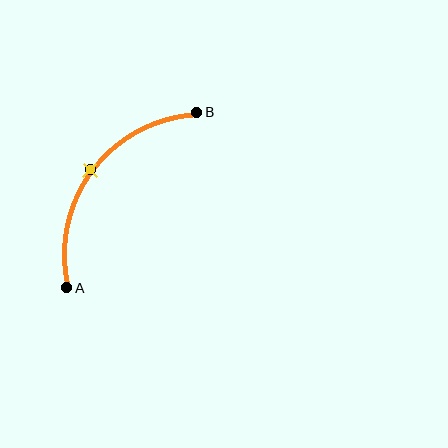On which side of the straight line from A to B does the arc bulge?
The arc bulges above and to the left of the straight line connecting A and B.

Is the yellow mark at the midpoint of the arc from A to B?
Yes. The yellow mark lies on the arc at equal arc-length from both A and B — it is the arc midpoint.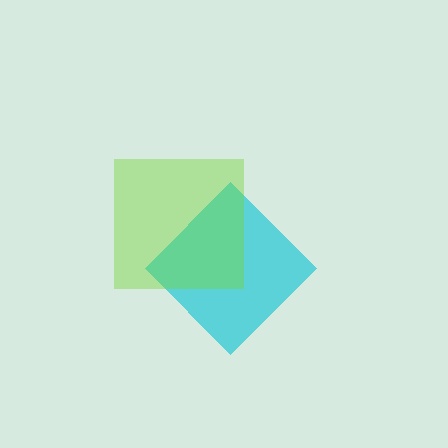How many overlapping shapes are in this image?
There are 2 overlapping shapes in the image.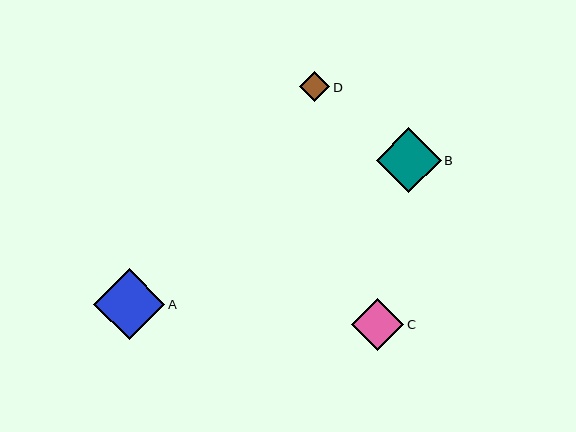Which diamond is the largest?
Diamond A is the largest with a size of approximately 71 pixels.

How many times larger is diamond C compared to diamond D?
Diamond C is approximately 1.7 times the size of diamond D.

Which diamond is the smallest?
Diamond D is the smallest with a size of approximately 30 pixels.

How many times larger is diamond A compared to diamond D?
Diamond A is approximately 2.3 times the size of diamond D.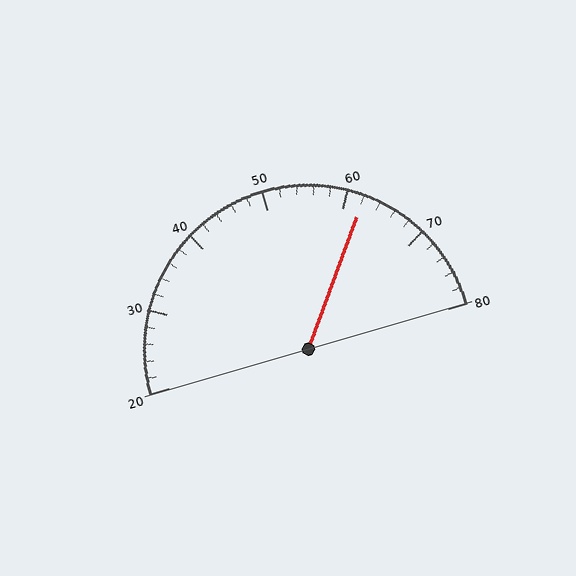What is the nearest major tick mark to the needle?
The nearest major tick mark is 60.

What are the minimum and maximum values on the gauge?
The gauge ranges from 20 to 80.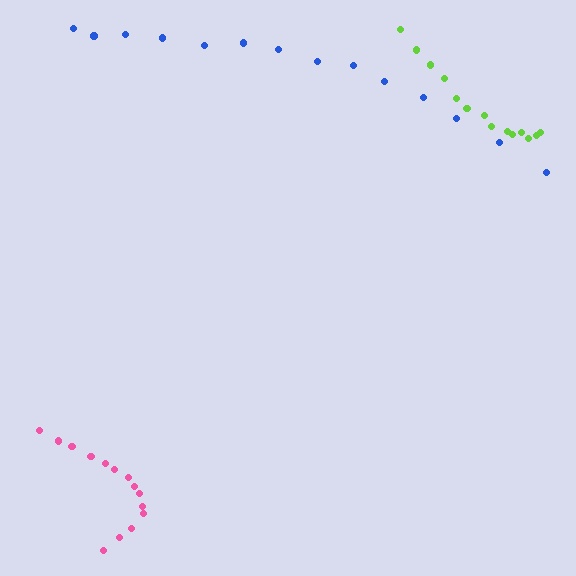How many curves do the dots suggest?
There are 3 distinct paths.